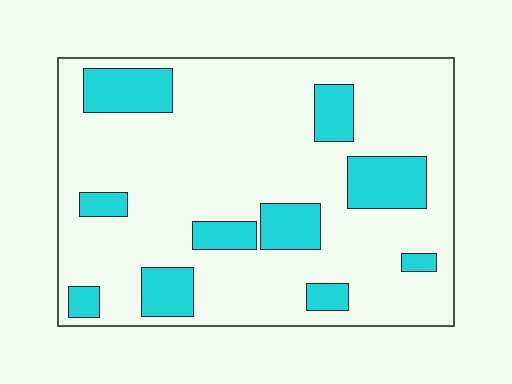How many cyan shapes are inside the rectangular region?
10.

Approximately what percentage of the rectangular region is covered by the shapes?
Approximately 20%.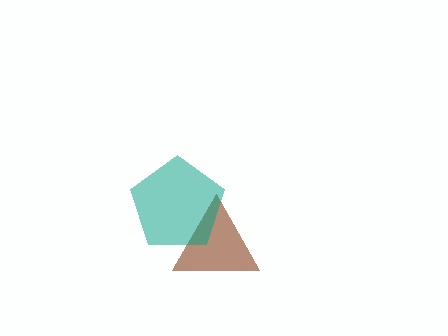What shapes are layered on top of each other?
The layered shapes are: a brown triangle, a teal pentagon.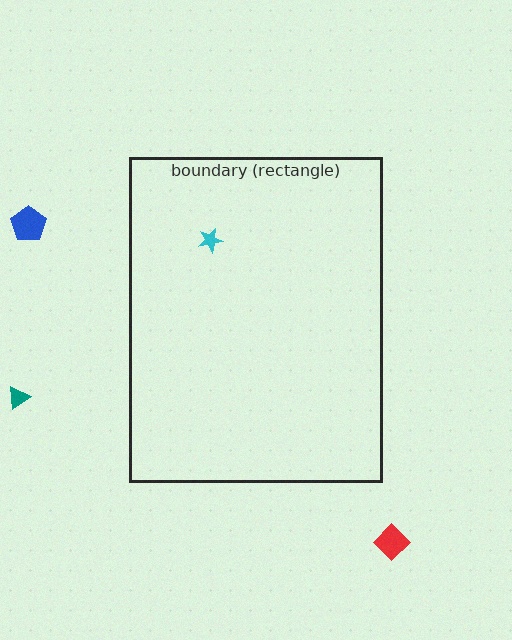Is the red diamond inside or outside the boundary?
Outside.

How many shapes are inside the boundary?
1 inside, 3 outside.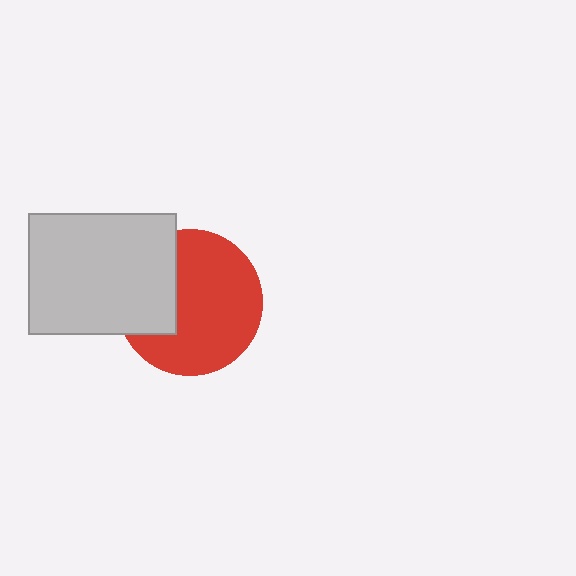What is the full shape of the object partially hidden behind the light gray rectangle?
The partially hidden object is a red circle.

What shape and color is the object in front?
The object in front is a light gray rectangle.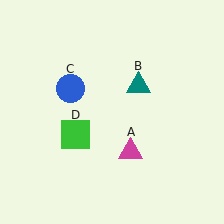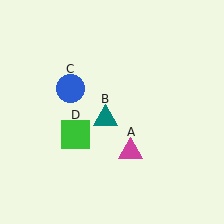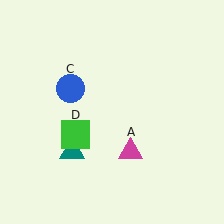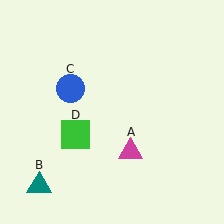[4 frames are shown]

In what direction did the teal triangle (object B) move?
The teal triangle (object B) moved down and to the left.